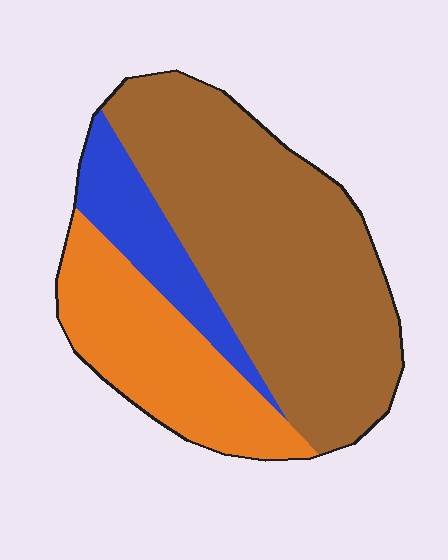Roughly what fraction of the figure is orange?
Orange covers about 25% of the figure.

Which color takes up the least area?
Blue, at roughly 15%.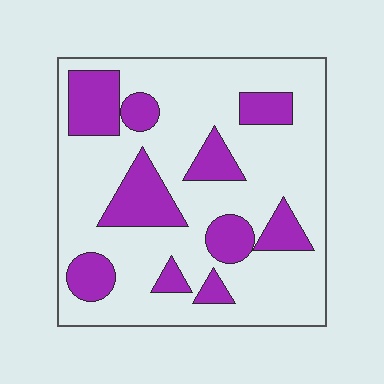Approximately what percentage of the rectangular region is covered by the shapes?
Approximately 25%.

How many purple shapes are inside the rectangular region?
10.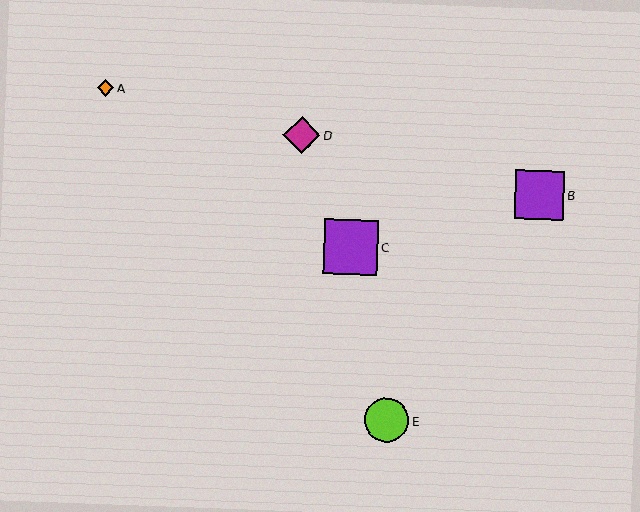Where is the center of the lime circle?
The center of the lime circle is at (386, 420).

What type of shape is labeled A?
Shape A is an orange diamond.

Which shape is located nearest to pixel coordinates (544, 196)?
The purple square (labeled B) at (539, 195) is nearest to that location.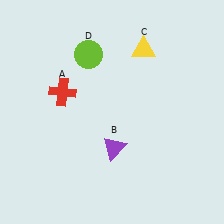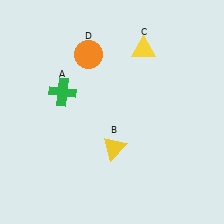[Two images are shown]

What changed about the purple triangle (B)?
In Image 1, B is purple. In Image 2, it changed to yellow.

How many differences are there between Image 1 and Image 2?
There are 3 differences between the two images.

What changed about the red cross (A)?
In Image 1, A is red. In Image 2, it changed to green.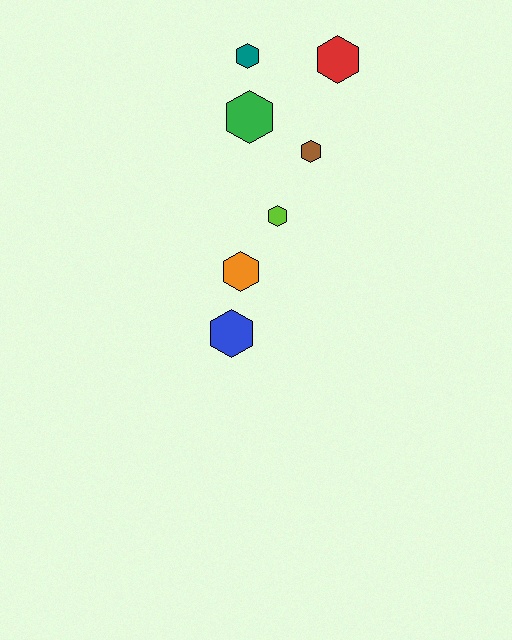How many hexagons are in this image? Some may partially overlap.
There are 7 hexagons.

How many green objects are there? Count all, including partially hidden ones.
There is 1 green object.